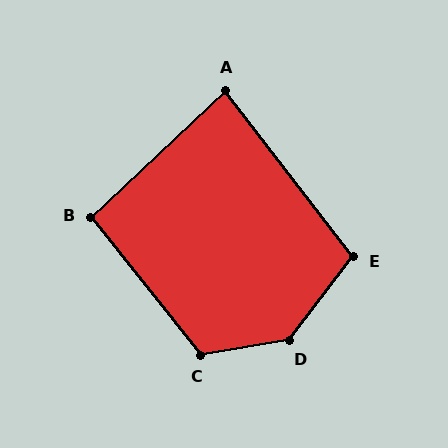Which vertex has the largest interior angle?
D, at approximately 137 degrees.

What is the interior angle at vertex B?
Approximately 95 degrees (approximately right).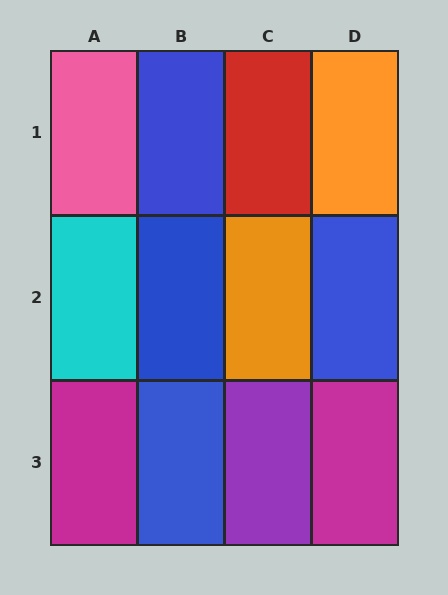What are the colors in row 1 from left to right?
Pink, blue, red, orange.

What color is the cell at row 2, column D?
Blue.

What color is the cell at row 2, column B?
Blue.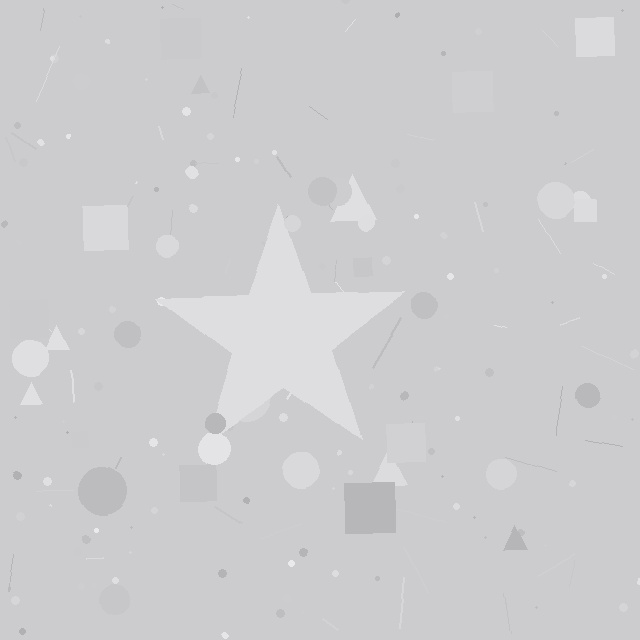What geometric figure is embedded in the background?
A star is embedded in the background.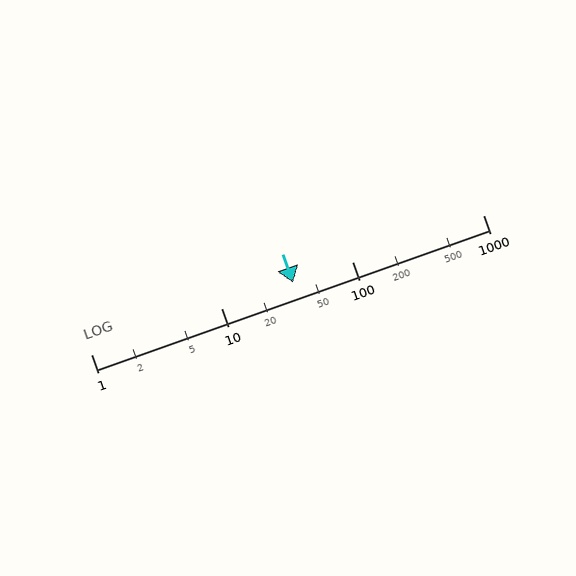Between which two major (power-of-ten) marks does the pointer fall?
The pointer is between 10 and 100.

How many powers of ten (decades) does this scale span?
The scale spans 3 decades, from 1 to 1000.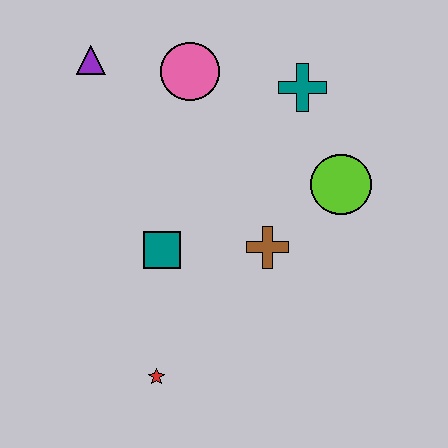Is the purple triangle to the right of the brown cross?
No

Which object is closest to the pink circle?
The purple triangle is closest to the pink circle.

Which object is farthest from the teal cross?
The red star is farthest from the teal cross.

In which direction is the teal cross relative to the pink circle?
The teal cross is to the right of the pink circle.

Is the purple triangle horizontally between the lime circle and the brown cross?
No